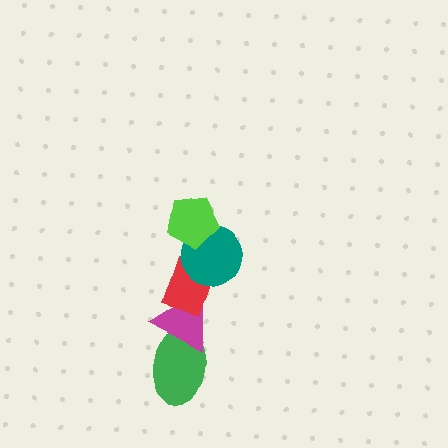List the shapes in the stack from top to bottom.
From top to bottom: the lime pentagon, the teal circle, the red rectangle, the magenta triangle, the green ellipse.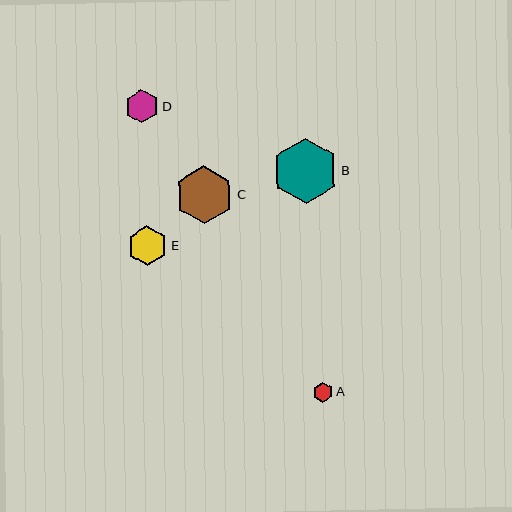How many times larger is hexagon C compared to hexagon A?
Hexagon C is approximately 2.9 times the size of hexagon A.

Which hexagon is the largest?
Hexagon B is the largest with a size of approximately 66 pixels.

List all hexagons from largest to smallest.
From largest to smallest: B, C, E, D, A.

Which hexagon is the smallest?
Hexagon A is the smallest with a size of approximately 20 pixels.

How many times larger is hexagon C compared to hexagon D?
Hexagon C is approximately 1.7 times the size of hexagon D.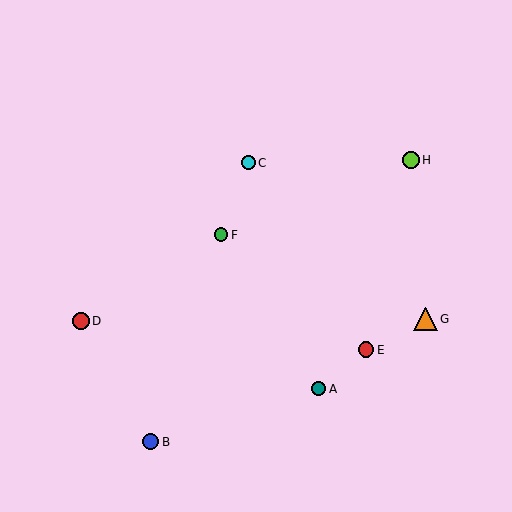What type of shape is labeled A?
Shape A is a teal circle.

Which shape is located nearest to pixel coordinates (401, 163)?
The lime circle (labeled H) at (411, 160) is nearest to that location.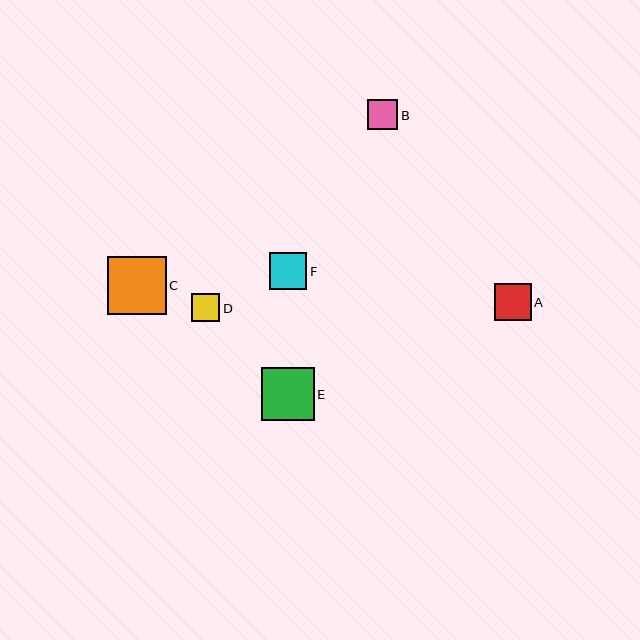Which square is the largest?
Square C is the largest with a size of approximately 59 pixels.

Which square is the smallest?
Square D is the smallest with a size of approximately 28 pixels.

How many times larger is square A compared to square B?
Square A is approximately 1.2 times the size of square B.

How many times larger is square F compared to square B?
Square F is approximately 1.2 times the size of square B.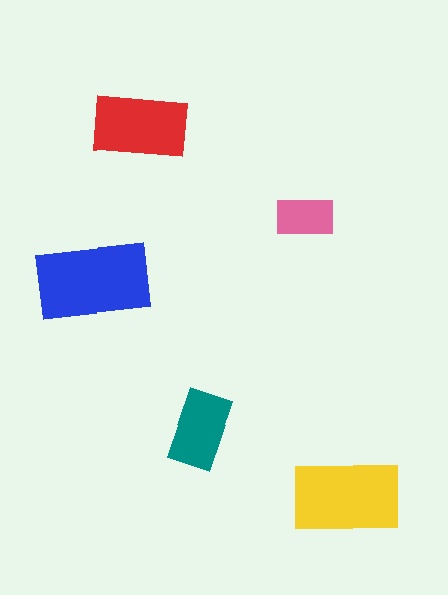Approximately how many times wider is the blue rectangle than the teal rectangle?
About 1.5 times wider.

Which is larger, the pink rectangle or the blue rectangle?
The blue one.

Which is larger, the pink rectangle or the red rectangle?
The red one.